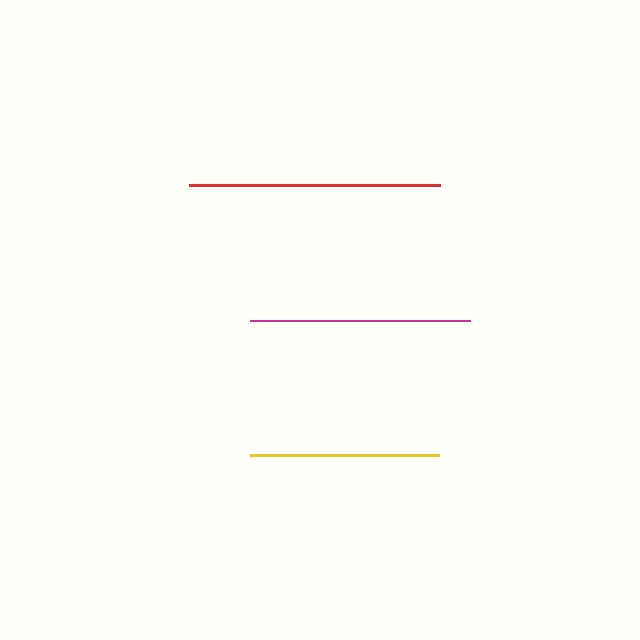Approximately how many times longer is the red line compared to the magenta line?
The red line is approximately 1.1 times the length of the magenta line.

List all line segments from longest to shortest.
From longest to shortest: red, magenta, yellow.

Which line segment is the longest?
The red line is the longest at approximately 251 pixels.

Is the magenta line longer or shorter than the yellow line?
The magenta line is longer than the yellow line.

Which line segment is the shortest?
The yellow line is the shortest at approximately 189 pixels.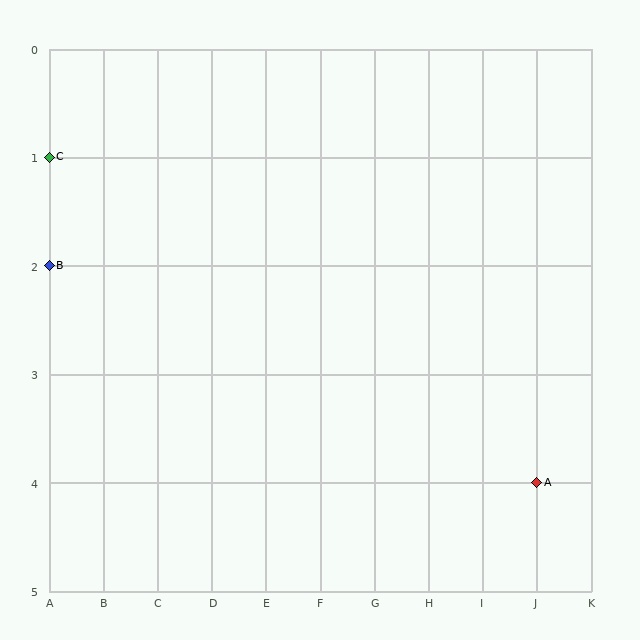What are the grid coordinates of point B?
Point B is at grid coordinates (A, 2).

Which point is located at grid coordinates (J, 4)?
Point A is at (J, 4).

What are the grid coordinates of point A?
Point A is at grid coordinates (J, 4).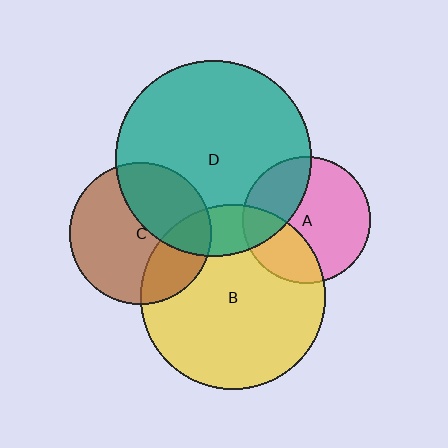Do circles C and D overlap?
Yes.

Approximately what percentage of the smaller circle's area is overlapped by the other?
Approximately 35%.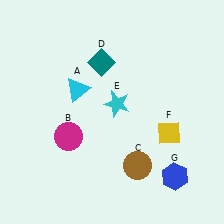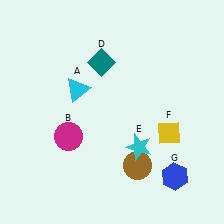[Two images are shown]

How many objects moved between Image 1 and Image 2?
1 object moved between the two images.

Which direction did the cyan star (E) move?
The cyan star (E) moved down.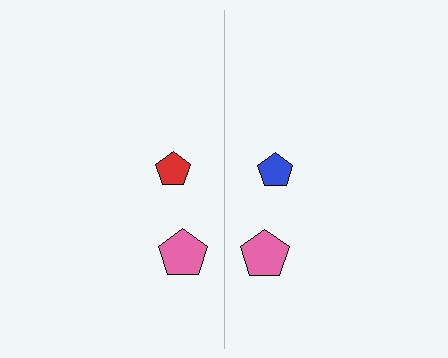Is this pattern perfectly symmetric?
No, the pattern is not perfectly symmetric. The blue pentagon on the right side breaks the symmetry — its mirror counterpart is red.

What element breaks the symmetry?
The blue pentagon on the right side breaks the symmetry — its mirror counterpart is red.